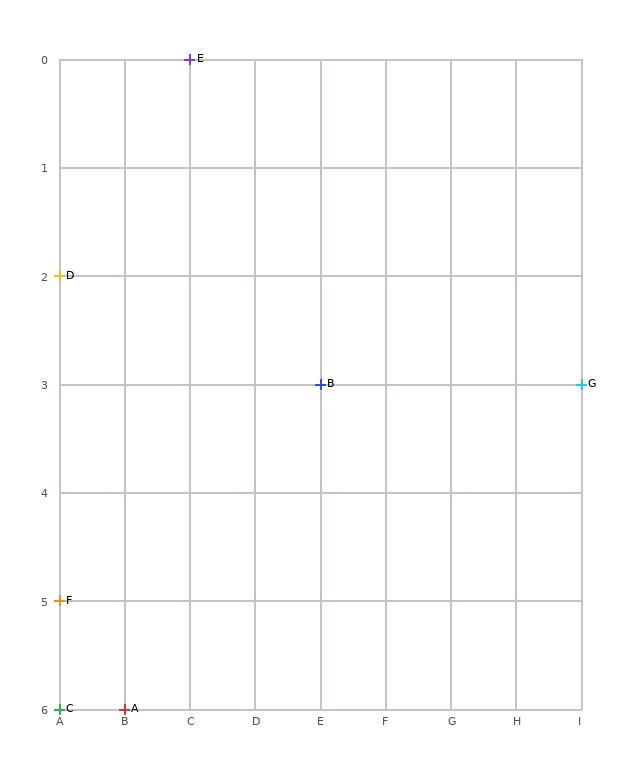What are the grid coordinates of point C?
Point C is at grid coordinates (A, 6).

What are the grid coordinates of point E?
Point E is at grid coordinates (C, 0).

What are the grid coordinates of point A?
Point A is at grid coordinates (B, 6).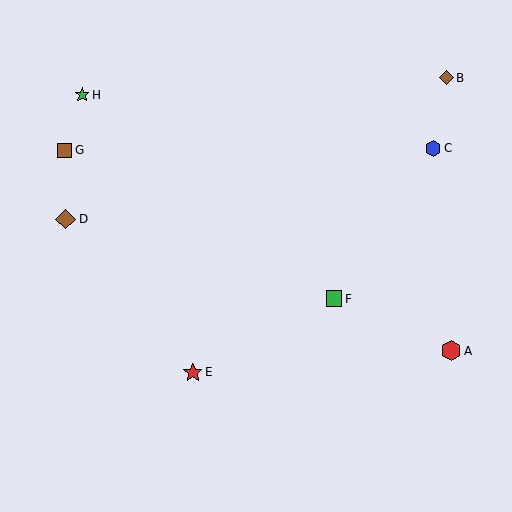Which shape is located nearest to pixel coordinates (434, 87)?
The brown diamond (labeled B) at (446, 78) is nearest to that location.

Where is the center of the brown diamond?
The center of the brown diamond is at (66, 219).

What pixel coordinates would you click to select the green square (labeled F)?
Click at (334, 299) to select the green square F.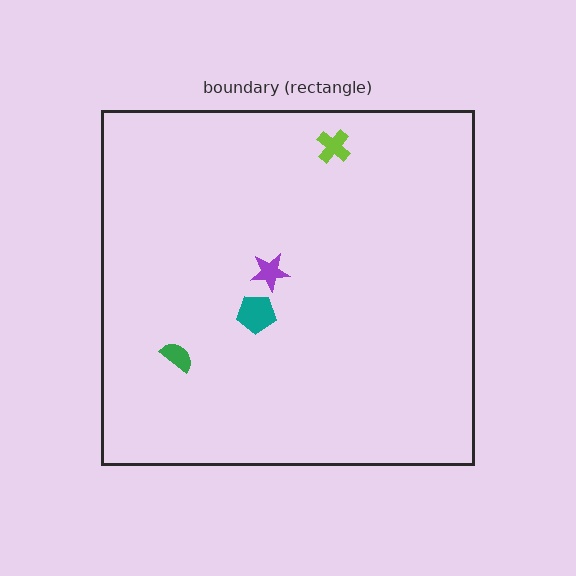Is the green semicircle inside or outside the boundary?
Inside.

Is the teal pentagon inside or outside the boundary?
Inside.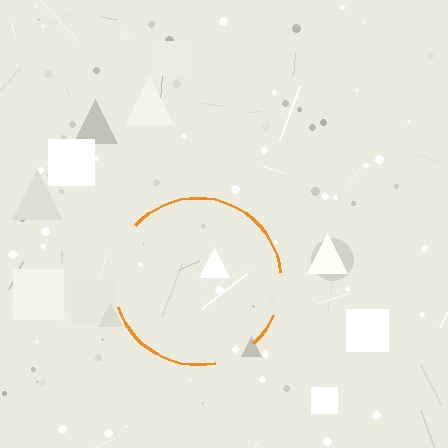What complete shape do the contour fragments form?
The contour fragments form a circle.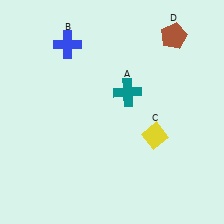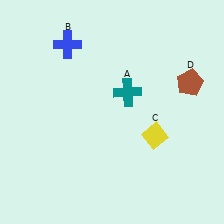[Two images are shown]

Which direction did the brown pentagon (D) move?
The brown pentagon (D) moved down.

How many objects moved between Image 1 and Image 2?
1 object moved between the two images.